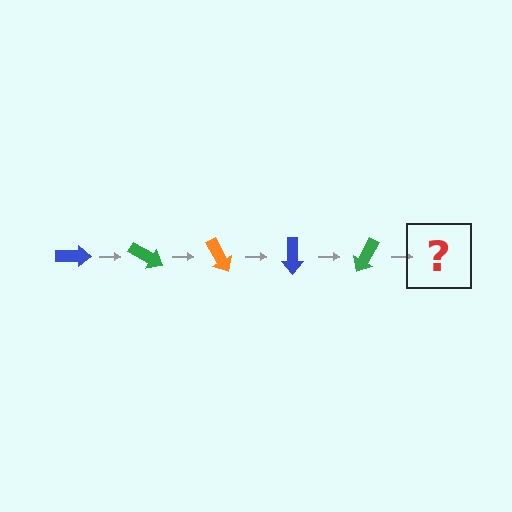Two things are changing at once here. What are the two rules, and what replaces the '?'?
The two rules are that it rotates 30 degrees each step and the color cycles through blue, green, and orange. The '?' should be an orange arrow, rotated 150 degrees from the start.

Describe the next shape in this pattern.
It should be an orange arrow, rotated 150 degrees from the start.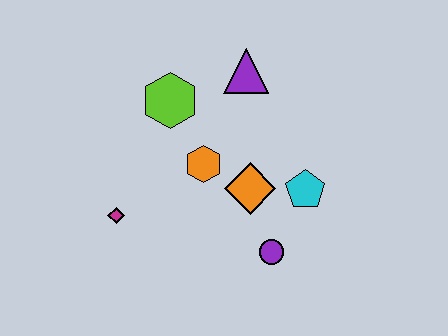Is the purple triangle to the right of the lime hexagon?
Yes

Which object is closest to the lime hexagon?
The orange hexagon is closest to the lime hexagon.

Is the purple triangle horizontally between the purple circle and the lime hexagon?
Yes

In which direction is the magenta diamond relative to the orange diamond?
The magenta diamond is to the left of the orange diamond.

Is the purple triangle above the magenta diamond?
Yes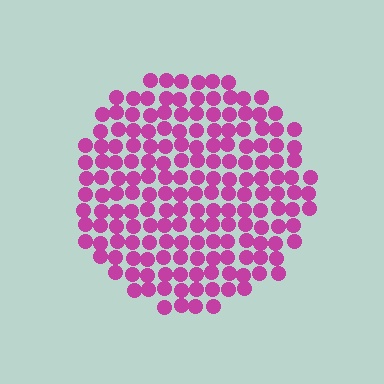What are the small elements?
The small elements are circles.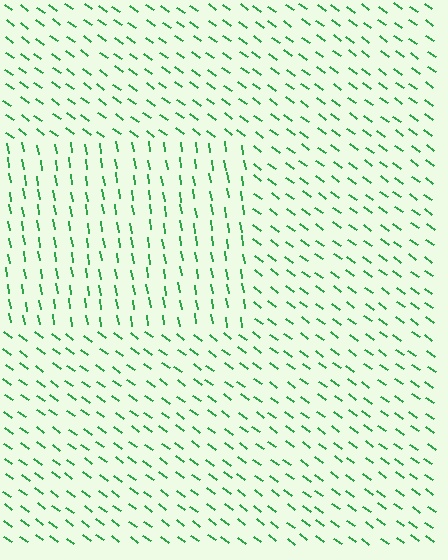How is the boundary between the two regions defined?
The boundary is defined purely by a change in line orientation (approximately 45 degrees difference). All lines are the same color and thickness.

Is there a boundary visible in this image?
Yes, there is a texture boundary formed by a change in line orientation.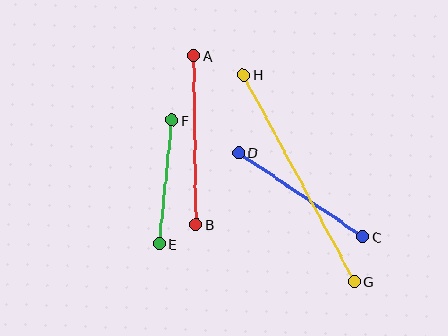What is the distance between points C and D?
The distance is approximately 150 pixels.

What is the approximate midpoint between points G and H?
The midpoint is at approximately (299, 178) pixels.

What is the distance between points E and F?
The distance is approximately 125 pixels.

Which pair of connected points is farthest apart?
Points G and H are farthest apart.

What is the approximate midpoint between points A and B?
The midpoint is at approximately (195, 140) pixels.